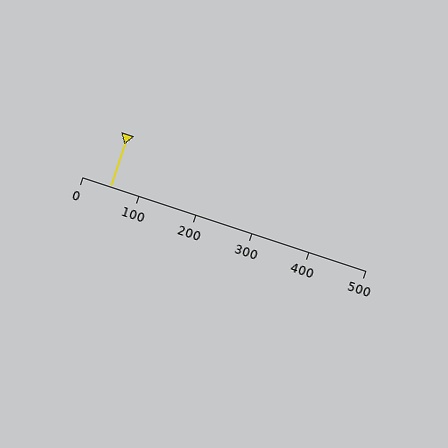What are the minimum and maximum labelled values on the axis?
The axis runs from 0 to 500.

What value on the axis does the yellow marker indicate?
The marker indicates approximately 50.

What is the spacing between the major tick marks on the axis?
The major ticks are spaced 100 apart.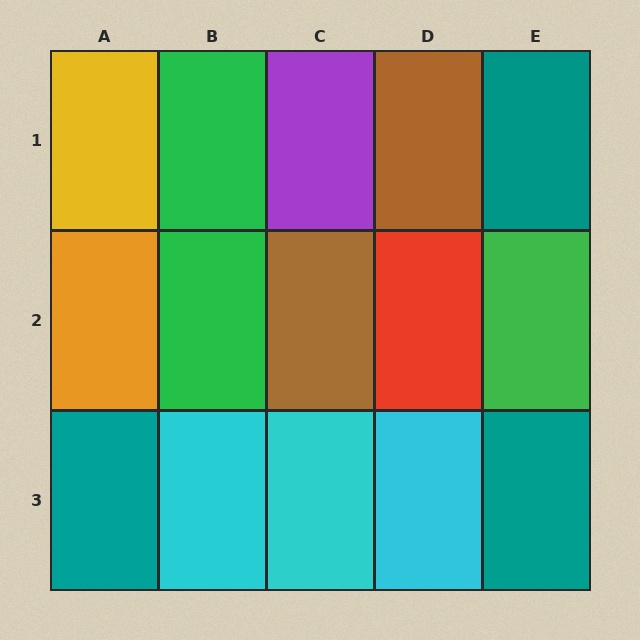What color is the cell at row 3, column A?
Teal.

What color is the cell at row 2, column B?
Green.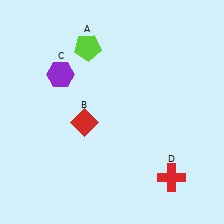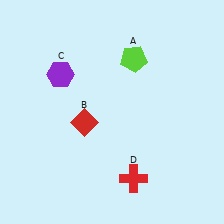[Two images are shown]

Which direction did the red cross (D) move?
The red cross (D) moved left.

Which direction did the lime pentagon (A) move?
The lime pentagon (A) moved right.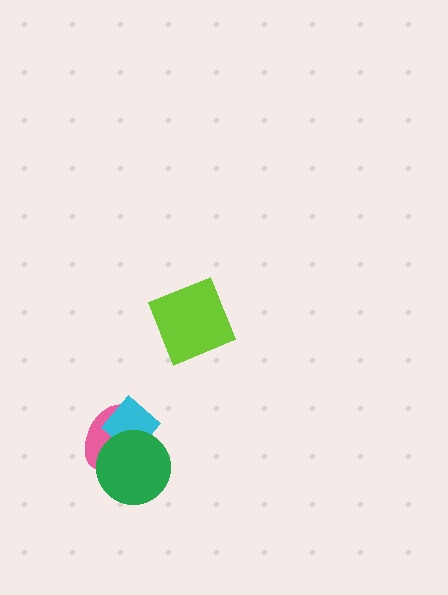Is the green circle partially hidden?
No, no other shape covers it.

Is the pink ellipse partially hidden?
Yes, it is partially covered by another shape.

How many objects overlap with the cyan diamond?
2 objects overlap with the cyan diamond.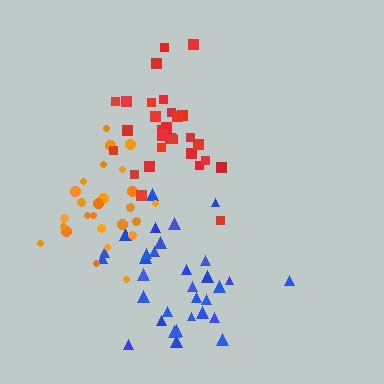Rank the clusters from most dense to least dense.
red, blue, orange.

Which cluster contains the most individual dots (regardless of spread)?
Blue (32).